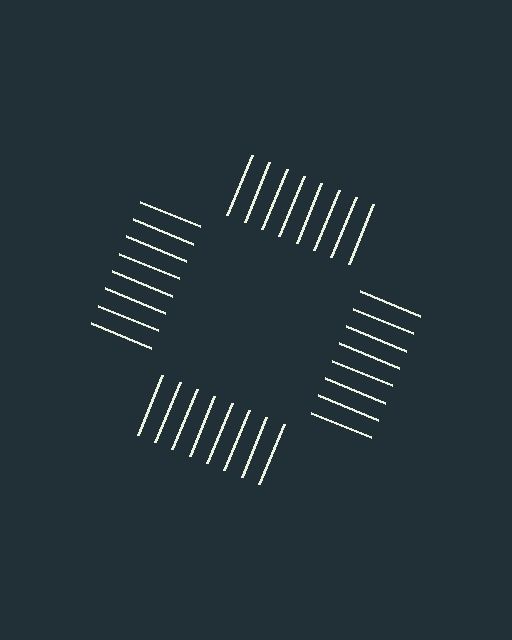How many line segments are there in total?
32 — 8 along each of the 4 edges.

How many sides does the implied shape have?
4 sides — the line-ends trace a square.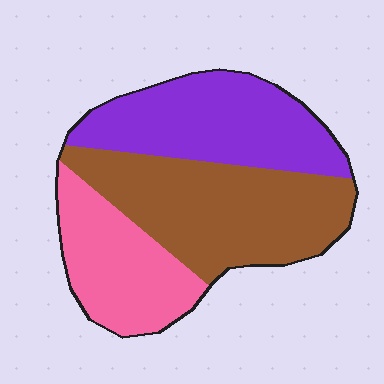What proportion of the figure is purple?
Purple covers 33% of the figure.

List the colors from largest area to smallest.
From largest to smallest: brown, purple, pink.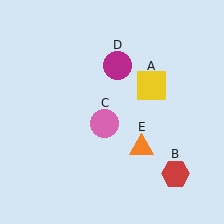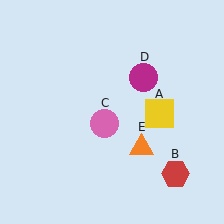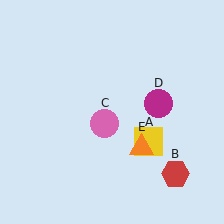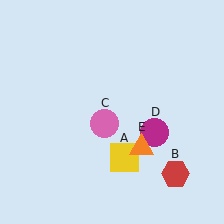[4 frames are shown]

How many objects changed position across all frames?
2 objects changed position: yellow square (object A), magenta circle (object D).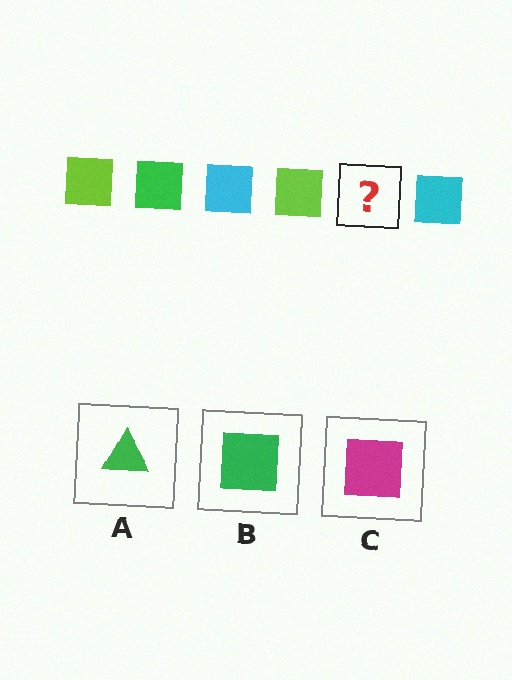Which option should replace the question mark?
Option B.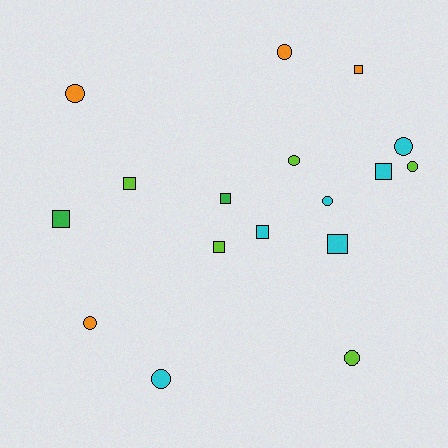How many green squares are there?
There are 2 green squares.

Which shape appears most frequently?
Circle, with 9 objects.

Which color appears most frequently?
Cyan, with 6 objects.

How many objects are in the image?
There are 17 objects.